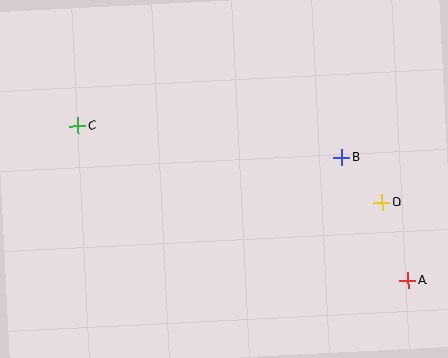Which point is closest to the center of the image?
Point B at (342, 158) is closest to the center.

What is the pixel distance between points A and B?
The distance between A and B is 140 pixels.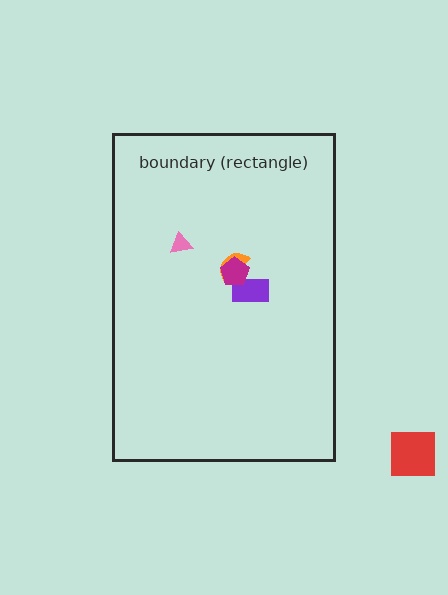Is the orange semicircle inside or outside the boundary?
Inside.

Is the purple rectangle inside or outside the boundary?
Inside.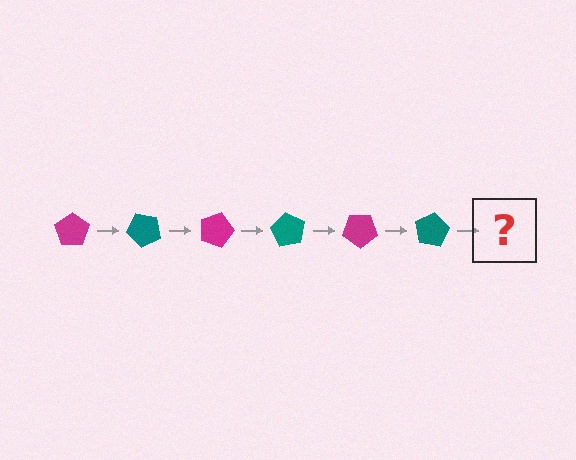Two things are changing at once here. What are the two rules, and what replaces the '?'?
The two rules are that it rotates 45 degrees each step and the color cycles through magenta and teal. The '?' should be a magenta pentagon, rotated 270 degrees from the start.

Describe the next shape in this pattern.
It should be a magenta pentagon, rotated 270 degrees from the start.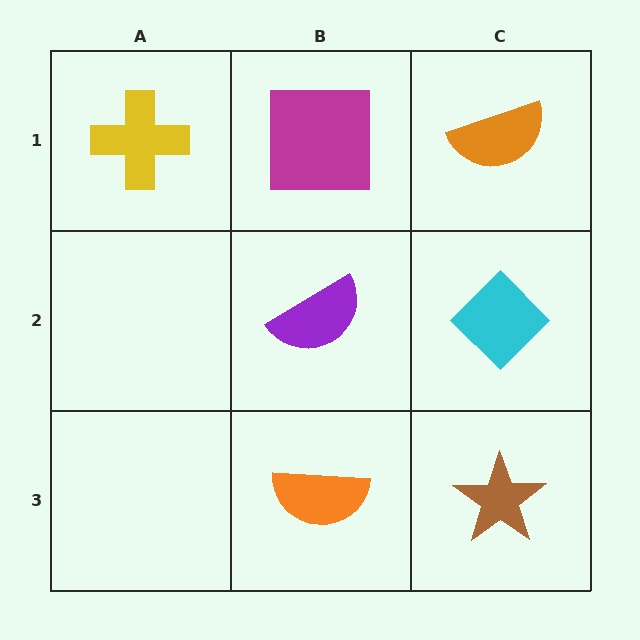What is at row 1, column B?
A magenta square.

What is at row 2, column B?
A purple semicircle.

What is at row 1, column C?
An orange semicircle.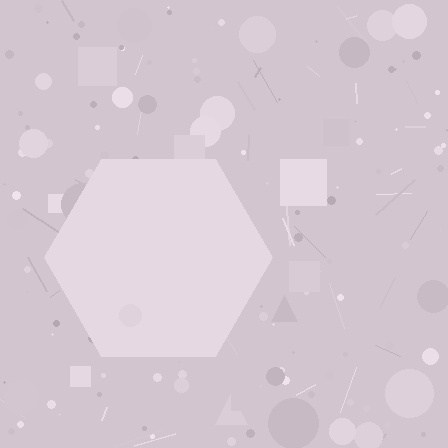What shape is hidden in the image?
A hexagon is hidden in the image.